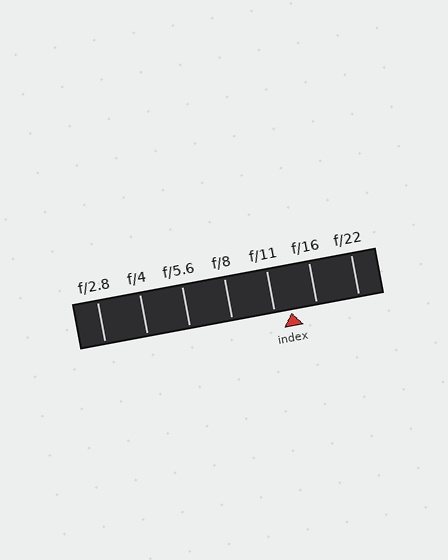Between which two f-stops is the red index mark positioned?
The index mark is between f/11 and f/16.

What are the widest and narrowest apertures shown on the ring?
The widest aperture shown is f/2.8 and the narrowest is f/22.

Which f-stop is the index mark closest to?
The index mark is closest to f/11.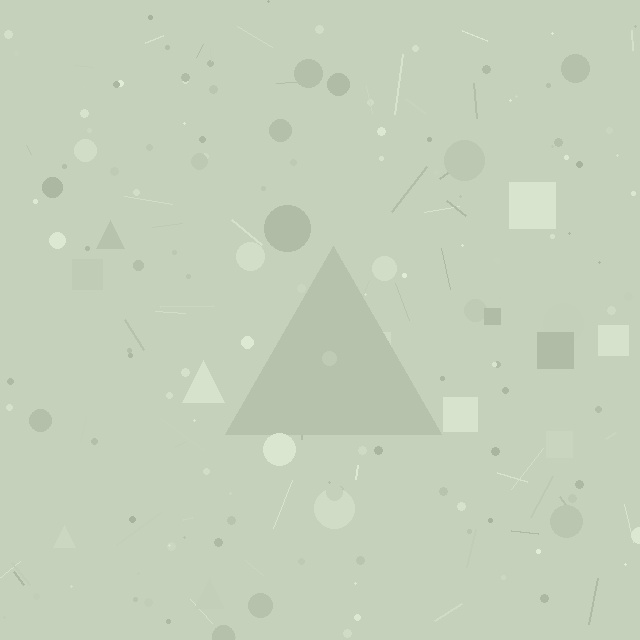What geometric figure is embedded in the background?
A triangle is embedded in the background.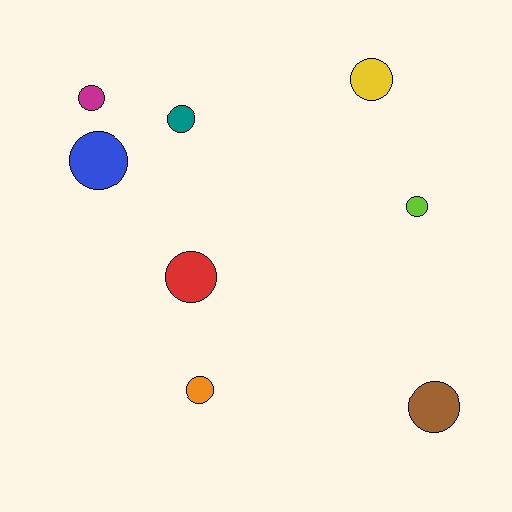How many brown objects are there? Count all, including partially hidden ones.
There is 1 brown object.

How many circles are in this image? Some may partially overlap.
There are 8 circles.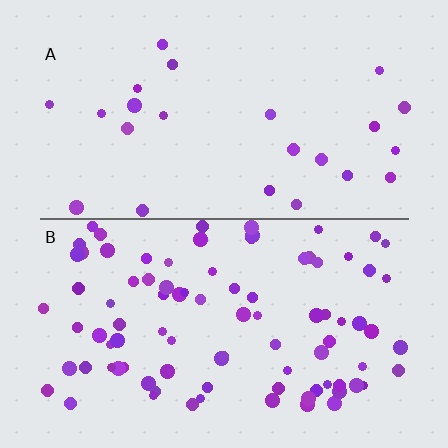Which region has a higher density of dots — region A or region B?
B (the bottom).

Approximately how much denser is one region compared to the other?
Approximately 3.7× — region B over region A.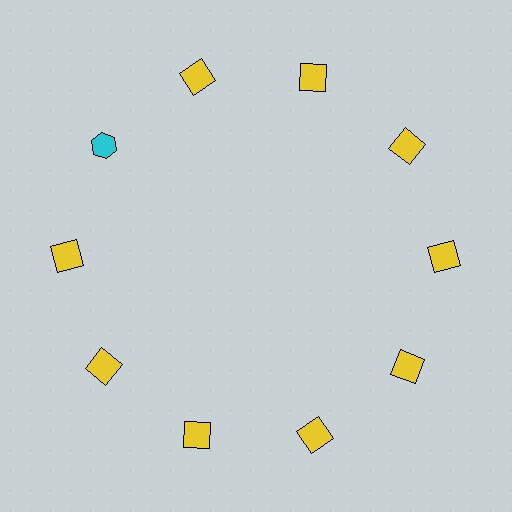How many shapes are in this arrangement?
There are 10 shapes arranged in a ring pattern.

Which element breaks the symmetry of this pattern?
The cyan hexagon at roughly the 10 o'clock position breaks the symmetry. All other shapes are yellow squares.